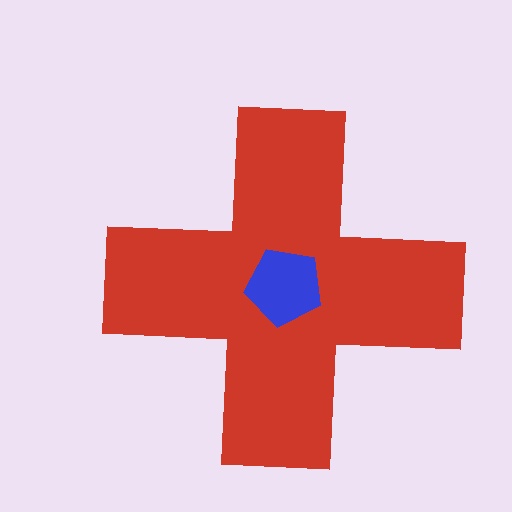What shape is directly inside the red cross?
The blue pentagon.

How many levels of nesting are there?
2.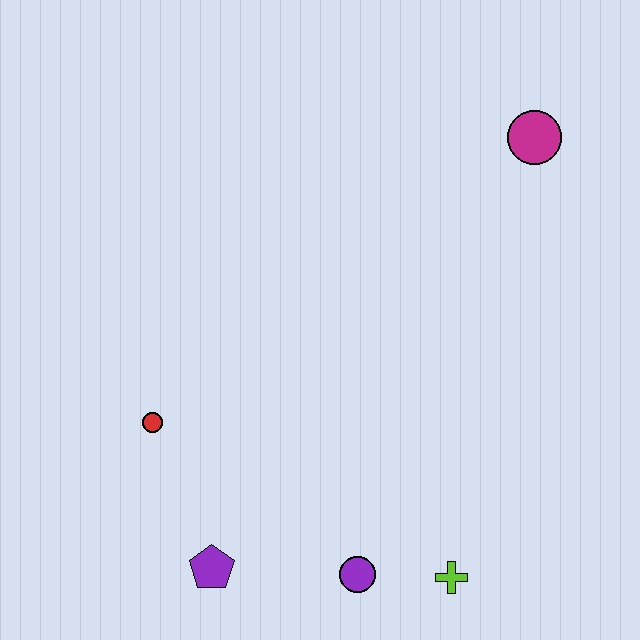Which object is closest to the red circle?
The purple pentagon is closest to the red circle.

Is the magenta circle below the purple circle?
No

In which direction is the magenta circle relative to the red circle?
The magenta circle is to the right of the red circle.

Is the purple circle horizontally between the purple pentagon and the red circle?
No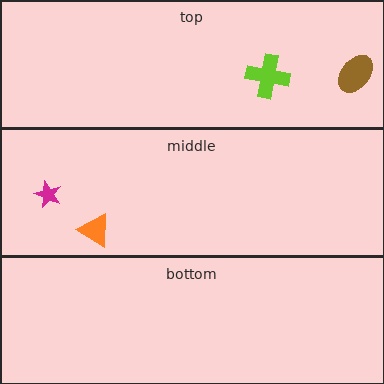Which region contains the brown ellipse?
The top region.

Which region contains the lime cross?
The top region.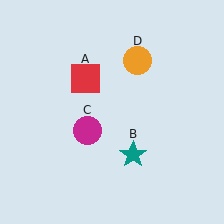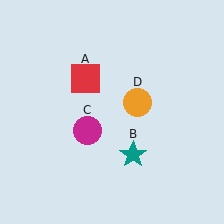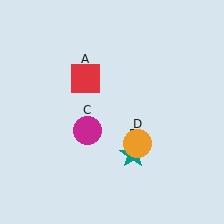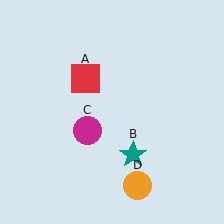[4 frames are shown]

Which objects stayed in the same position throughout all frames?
Red square (object A) and teal star (object B) and magenta circle (object C) remained stationary.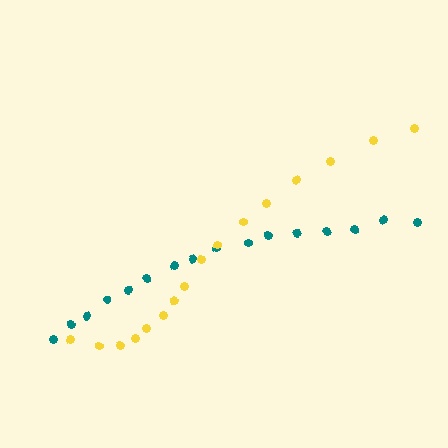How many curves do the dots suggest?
There are 2 distinct paths.